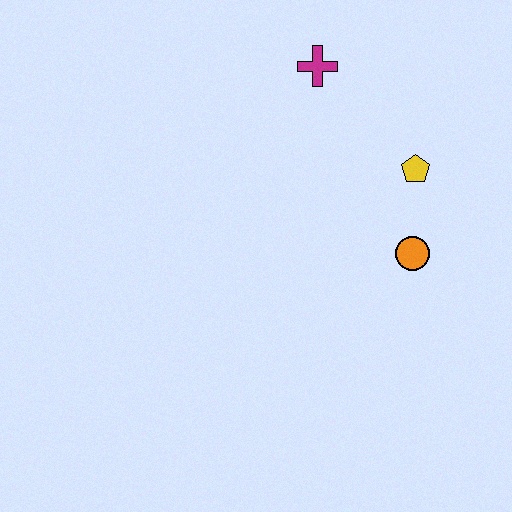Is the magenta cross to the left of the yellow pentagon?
Yes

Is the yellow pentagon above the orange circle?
Yes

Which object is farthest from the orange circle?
The magenta cross is farthest from the orange circle.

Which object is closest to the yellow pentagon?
The orange circle is closest to the yellow pentagon.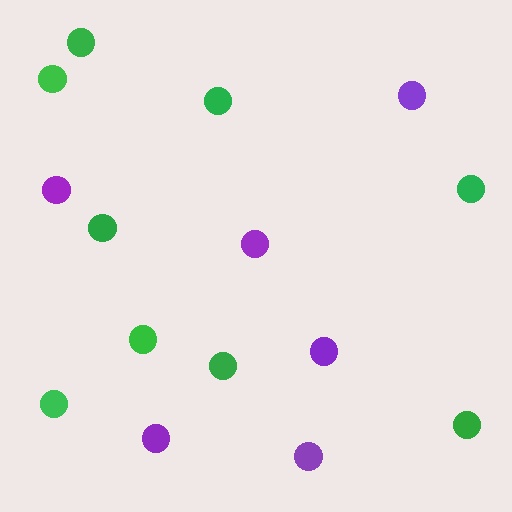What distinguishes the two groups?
There are 2 groups: one group of purple circles (6) and one group of green circles (9).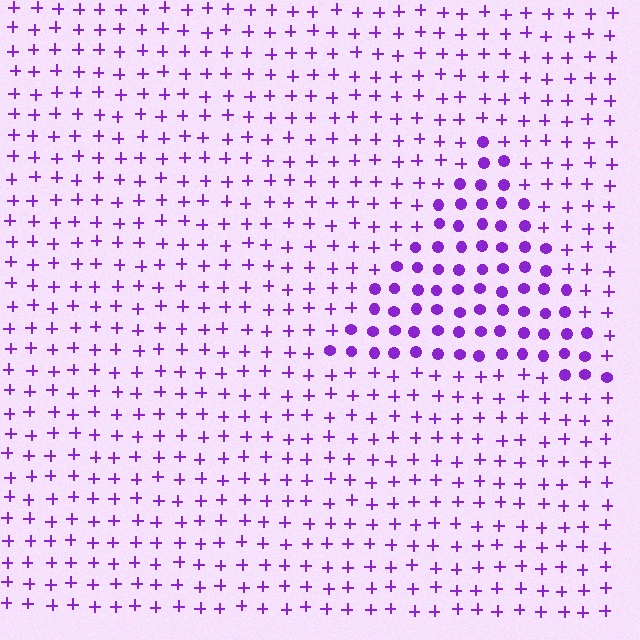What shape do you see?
I see a triangle.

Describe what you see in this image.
The image is filled with small purple elements arranged in a uniform grid. A triangle-shaped region contains circles, while the surrounding area contains plus signs. The boundary is defined purely by the change in element shape.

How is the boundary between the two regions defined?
The boundary is defined by a change in element shape: circles inside vs. plus signs outside. All elements share the same color and spacing.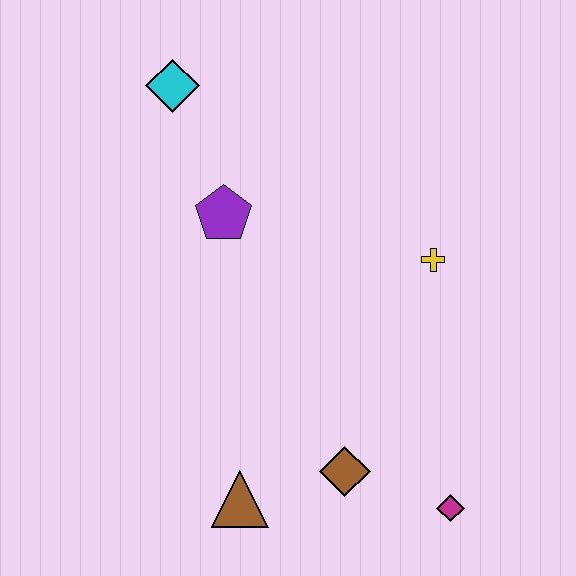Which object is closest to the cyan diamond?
The purple pentagon is closest to the cyan diamond.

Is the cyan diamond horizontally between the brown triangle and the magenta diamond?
No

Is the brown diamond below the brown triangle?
No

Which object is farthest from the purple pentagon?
The magenta diamond is farthest from the purple pentagon.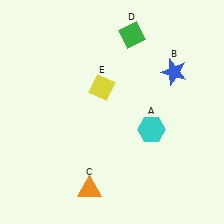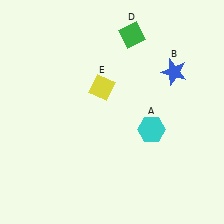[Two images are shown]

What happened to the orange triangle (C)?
The orange triangle (C) was removed in Image 2. It was in the bottom-left area of Image 1.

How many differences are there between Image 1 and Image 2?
There is 1 difference between the two images.